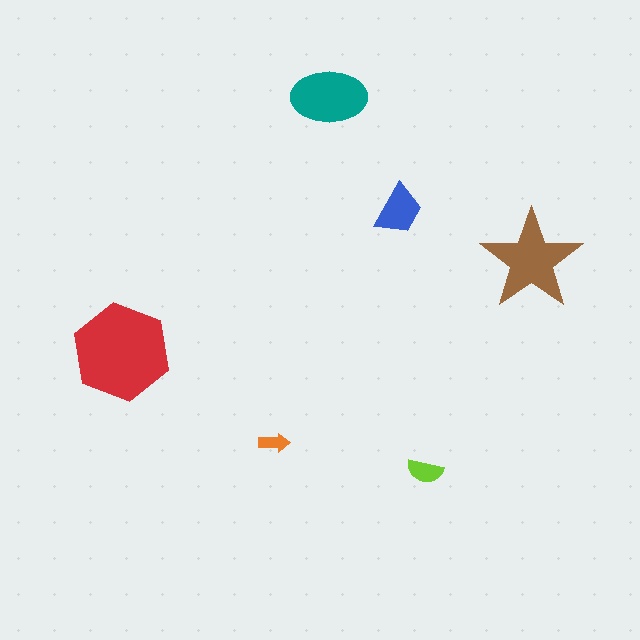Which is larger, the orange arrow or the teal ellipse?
The teal ellipse.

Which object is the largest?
The red hexagon.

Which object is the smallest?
The orange arrow.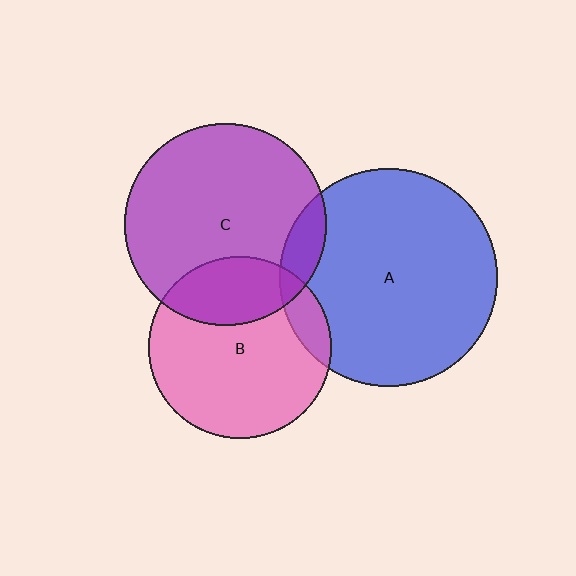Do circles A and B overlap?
Yes.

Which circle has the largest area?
Circle A (blue).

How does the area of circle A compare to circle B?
Approximately 1.4 times.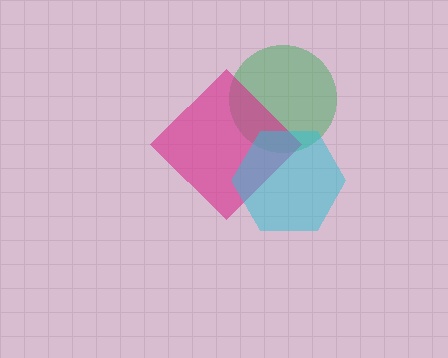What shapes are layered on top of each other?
The layered shapes are: a green circle, a magenta diamond, a cyan hexagon.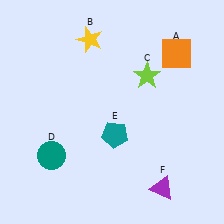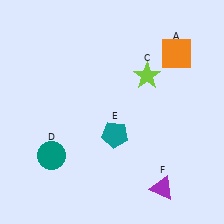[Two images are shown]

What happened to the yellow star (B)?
The yellow star (B) was removed in Image 2. It was in the top-left area of Image 1.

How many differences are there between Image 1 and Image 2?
There is 1 difference between the two images.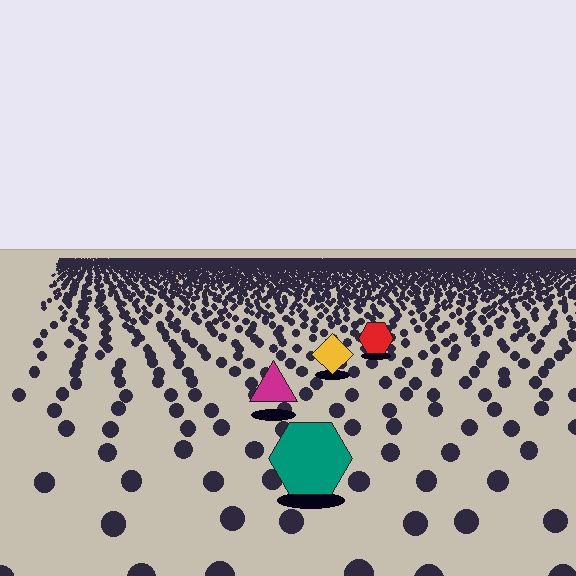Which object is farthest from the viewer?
The red hexagon is farthest from the viewer. It appears smaller and the ground texture around it is denser.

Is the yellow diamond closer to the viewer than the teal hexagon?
No. The teal hexagon is closer — you can tell from the texture gradient: the ground texture is coarser near it.